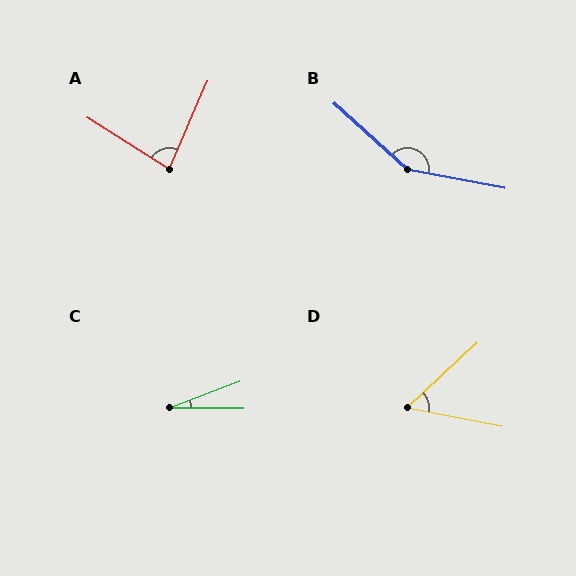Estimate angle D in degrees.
Approximately 54 degrees.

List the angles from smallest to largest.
C (21°), D (54°), A (81°), B (148°).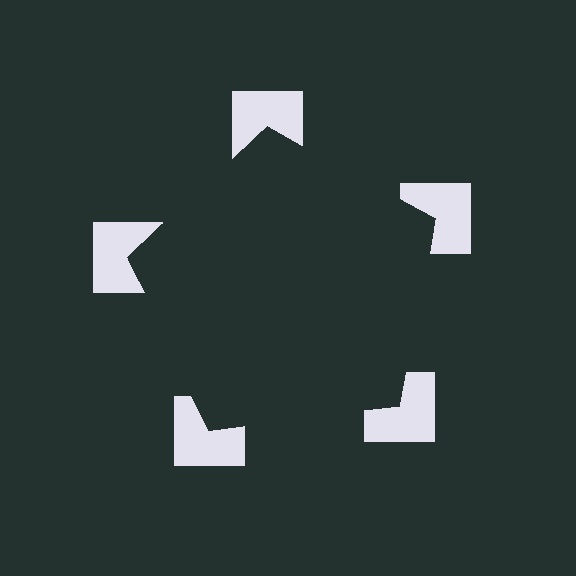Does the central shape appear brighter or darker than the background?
It typically appears slightly darker than the background, even though no actual brightness change is drawn.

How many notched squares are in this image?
There are 5 — one at each vertex of the illusory pentagon.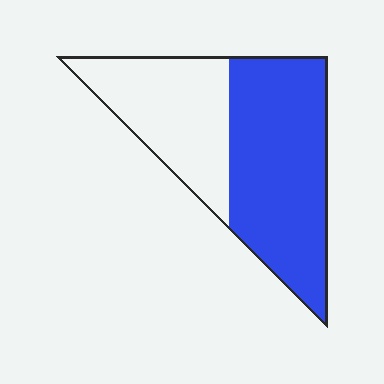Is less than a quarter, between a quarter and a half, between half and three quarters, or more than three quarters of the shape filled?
Between half and three quarters.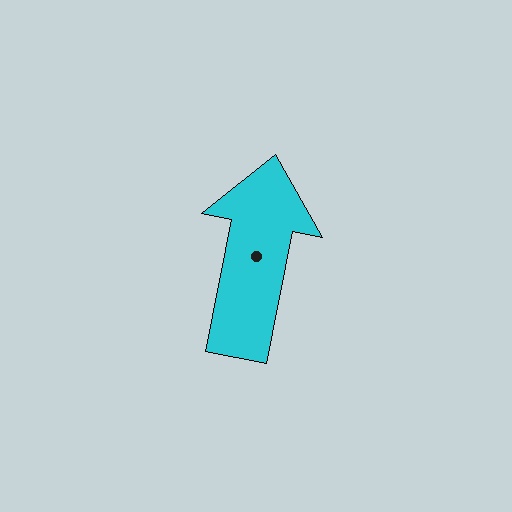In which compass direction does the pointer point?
North.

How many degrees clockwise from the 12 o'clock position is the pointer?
Approximately 11 degrees.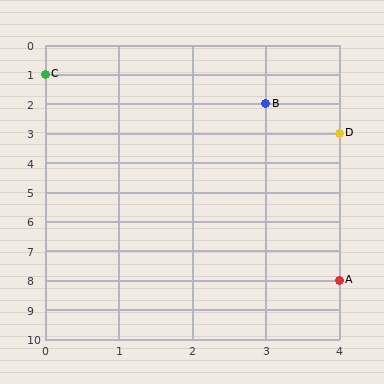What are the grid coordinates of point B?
Point B is at grid coordinates (3, 2).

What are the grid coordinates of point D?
Point D is at grid coordinates (4, 3).